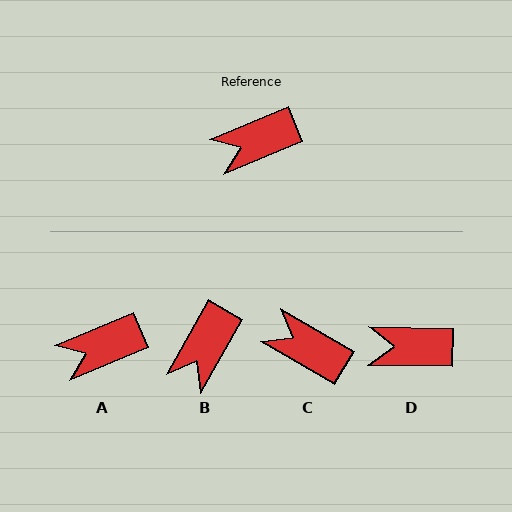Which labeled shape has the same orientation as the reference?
A.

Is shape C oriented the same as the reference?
No, it is off by about 53 degrees.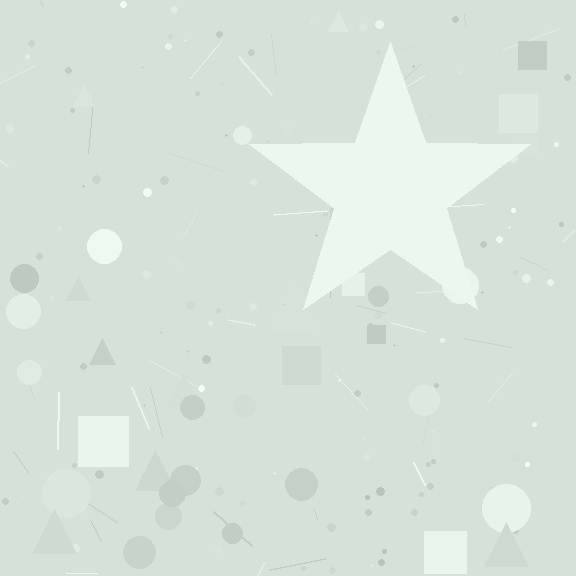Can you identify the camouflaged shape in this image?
The camouflaged shape is a star.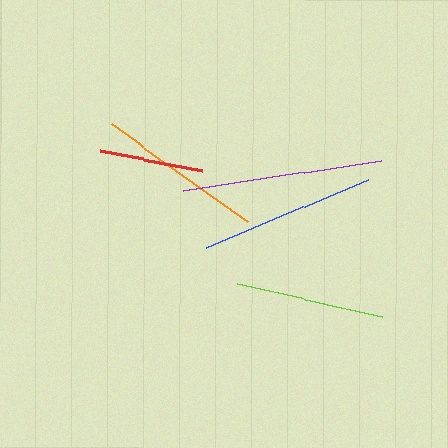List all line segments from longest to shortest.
From longest to shortest: purple, blue, orange, lime, red.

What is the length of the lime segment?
The lime segment is approximately 150 pixels long.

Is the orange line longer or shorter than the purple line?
The purple line is longer than the orange line.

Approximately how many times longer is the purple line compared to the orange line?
The purple line is approximately 1.2 times the length of the orange line.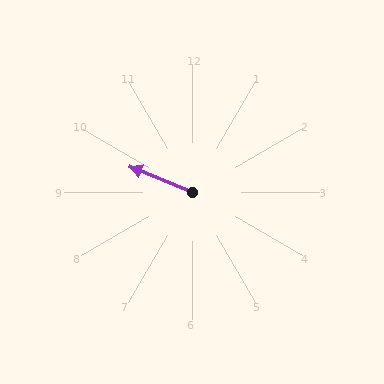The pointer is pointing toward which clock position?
Roughly 10 o'clock.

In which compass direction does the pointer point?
Northwest.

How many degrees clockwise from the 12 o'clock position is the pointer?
Approximately 293 degrees.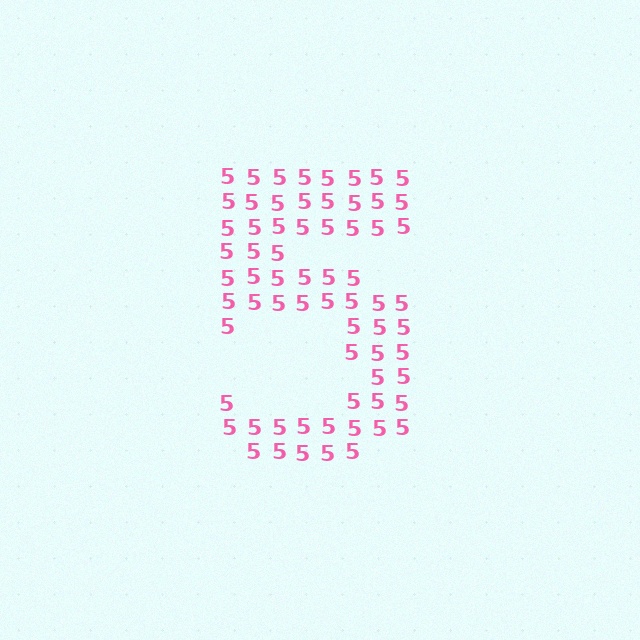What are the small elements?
The small elements are digit 5's.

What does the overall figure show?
The overall figure shows the digit 5.